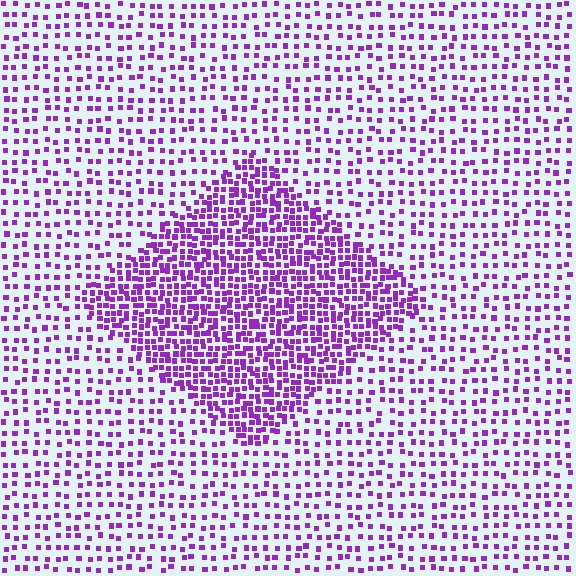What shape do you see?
I see a diamond.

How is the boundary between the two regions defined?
The boundary is defined by a change in element density (approximately 2.3x ratio). All elements are the same color, size, and shape.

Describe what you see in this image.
The image contains small purple elements arranged at two different densities. A diamond-shaped region is visible where the elements are more densely packed than the surrounding area.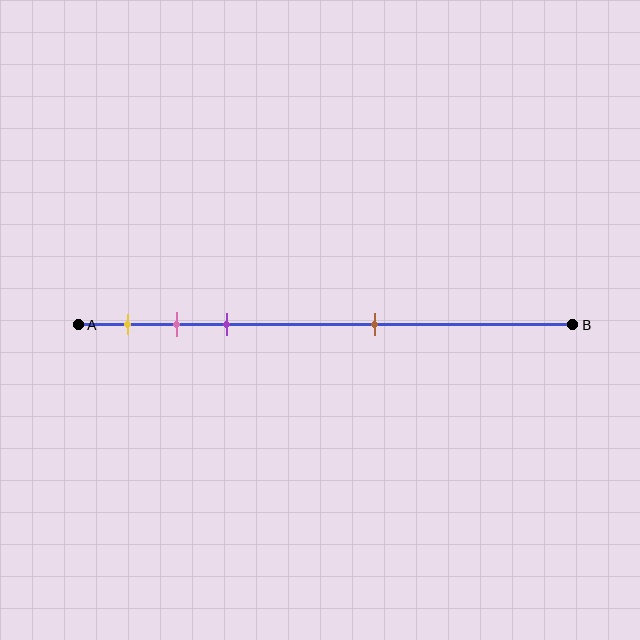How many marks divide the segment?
There are 4 marks dividing the segment.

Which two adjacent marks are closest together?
The pink and purple marks are the closest adjacent pair.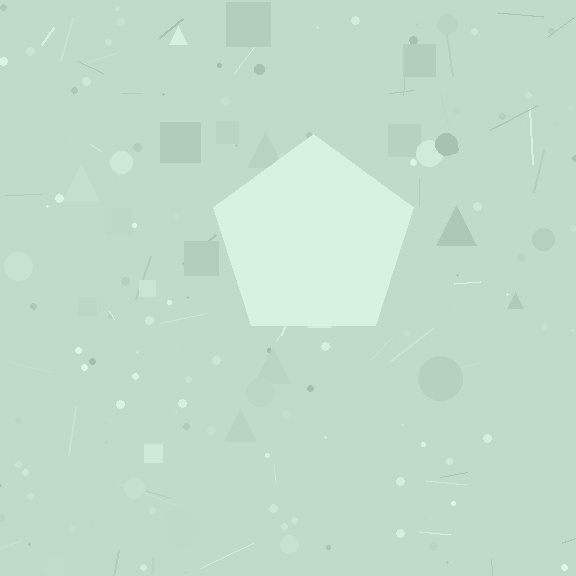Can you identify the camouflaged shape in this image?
The camouflaged shape is a pentagon.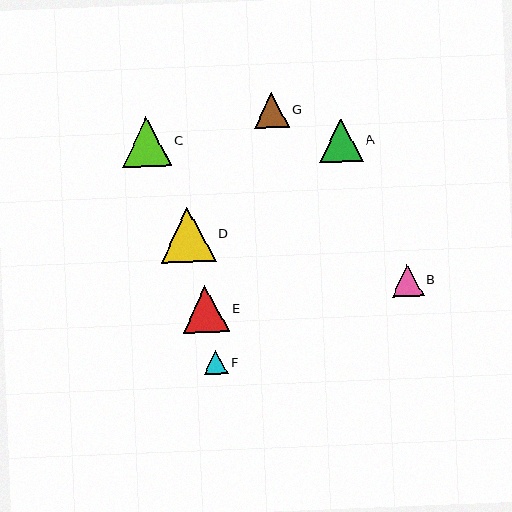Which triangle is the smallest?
Triangle F is the smallest with a size of approximately 24 pixels.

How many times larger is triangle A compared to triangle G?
Triangle A is approximately 1.2 times the size of triangle G.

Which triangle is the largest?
Triangle D is the largest with a size of approximately 55 pixels.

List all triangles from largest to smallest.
From largest to smallest: D, C, E, A, G, B, F.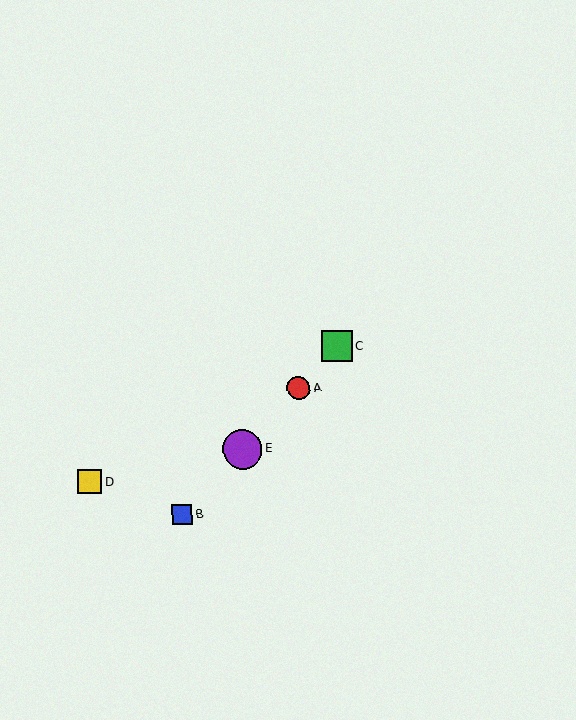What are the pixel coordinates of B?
Object B is at (182, 515).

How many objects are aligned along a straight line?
4 objects (A, B, C, E) are aligned along a straight line.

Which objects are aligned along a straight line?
Objects A, B, C, E are aligned along a straight line.